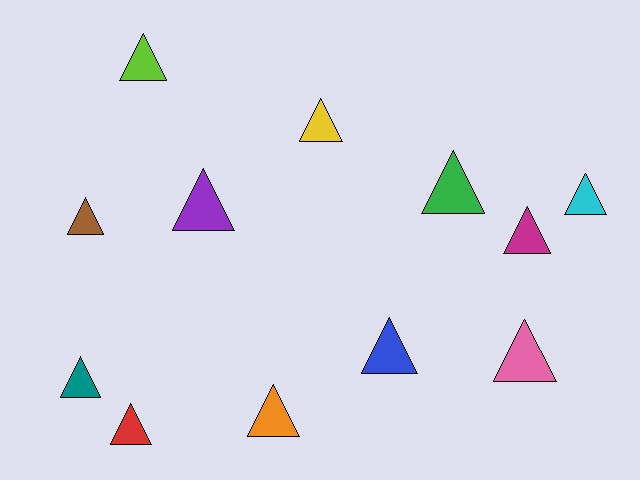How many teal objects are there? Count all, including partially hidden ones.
There is 1 teal object.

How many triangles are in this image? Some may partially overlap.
There are 12 triangles.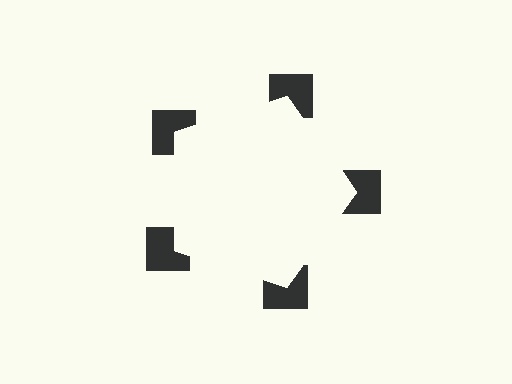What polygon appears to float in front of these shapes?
An illusory pentagon — its edges are inferred from the aligned wedge cuts in the notched squares, not physically drawn.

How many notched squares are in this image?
There are 5 — one at each vertex of the illusory pentagon.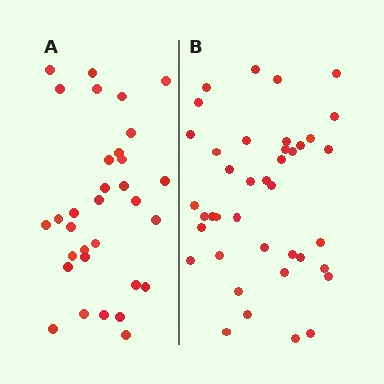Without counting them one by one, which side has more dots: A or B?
Region B (the right region) has more dots.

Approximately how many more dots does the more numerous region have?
Region B has roughly 8 or so more dots than region A.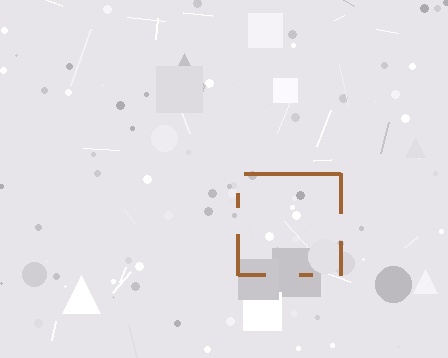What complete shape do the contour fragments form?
The contour fragments form a square.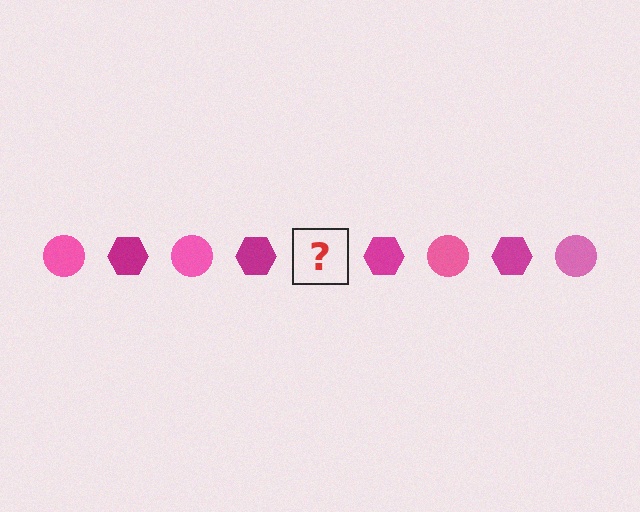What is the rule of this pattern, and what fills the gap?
The rule is that the pattern alternates between pink circle and magenta hexagon. The gap should be filled with a pink circle.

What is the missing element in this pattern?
The missing element is a pink circle.